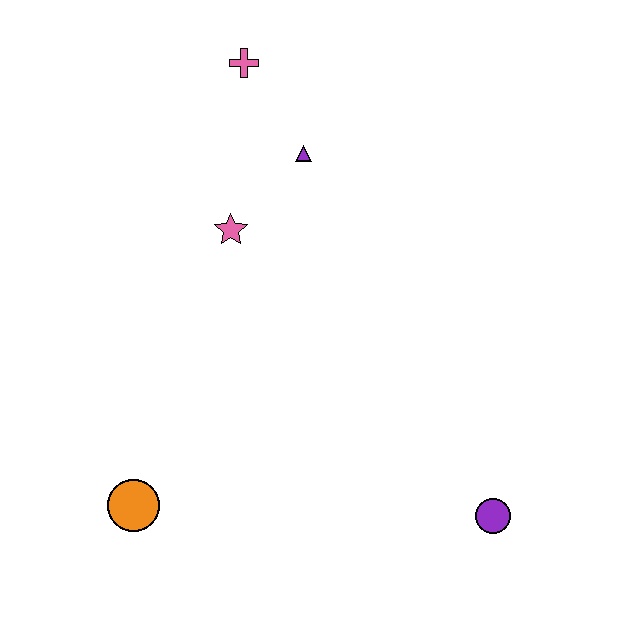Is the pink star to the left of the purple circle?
Yes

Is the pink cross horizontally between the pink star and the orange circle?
No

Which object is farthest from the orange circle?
The pink cross is farthest from the orange circle.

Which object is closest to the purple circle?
The orange circle is closest to the purple circle.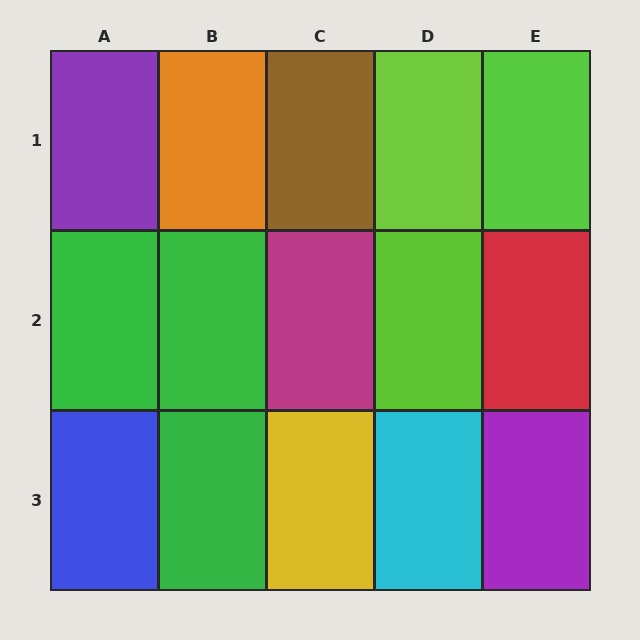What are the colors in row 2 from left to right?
Green, green, magenta, lime, red.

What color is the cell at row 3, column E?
Purple.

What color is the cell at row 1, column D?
Lime.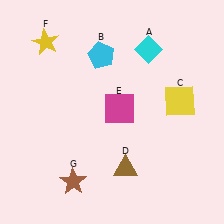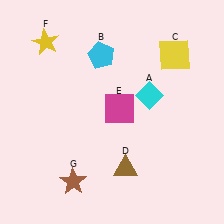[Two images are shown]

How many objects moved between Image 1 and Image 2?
2 objects moved between the two images.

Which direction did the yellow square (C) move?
The yellow square (C) moved up.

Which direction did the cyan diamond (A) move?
The cyan diamond (A) moved down.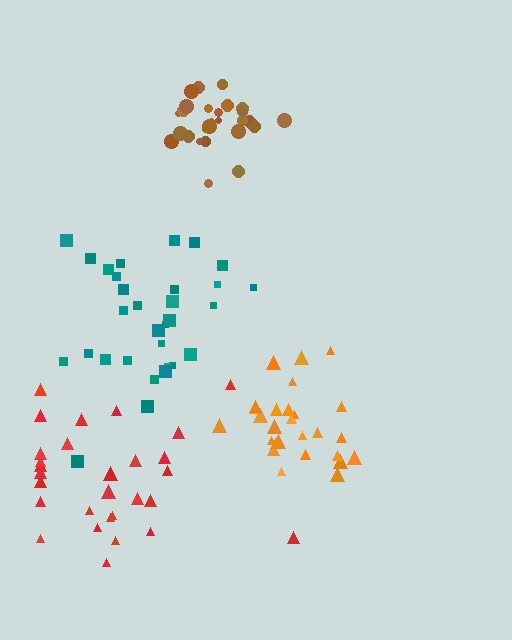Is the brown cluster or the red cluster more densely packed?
Brown.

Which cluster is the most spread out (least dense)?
Red.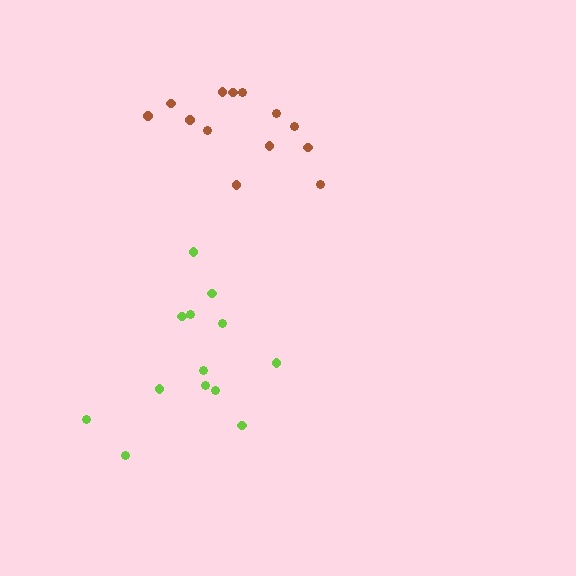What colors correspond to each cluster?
The clusters are colored: brown, lime.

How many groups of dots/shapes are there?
There are 2 groups.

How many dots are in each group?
Group 1: 13 dots, Group 2: 13 dots (26 total).